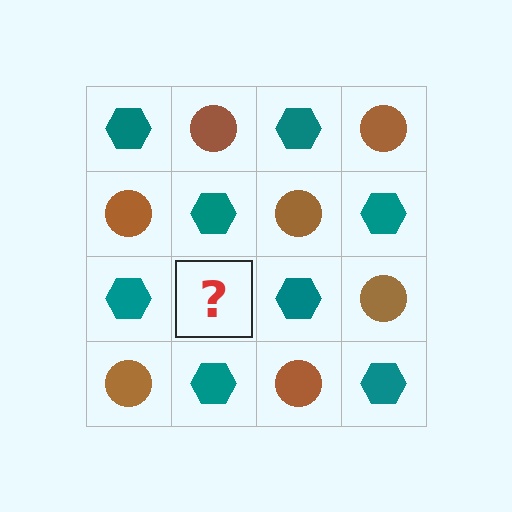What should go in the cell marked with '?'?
The missing cell should contain a brown circle.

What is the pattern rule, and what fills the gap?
The rule is that it alternates teal hexagon and brown circle in a checkerboard pattern. The gap should be filled with a brown circle.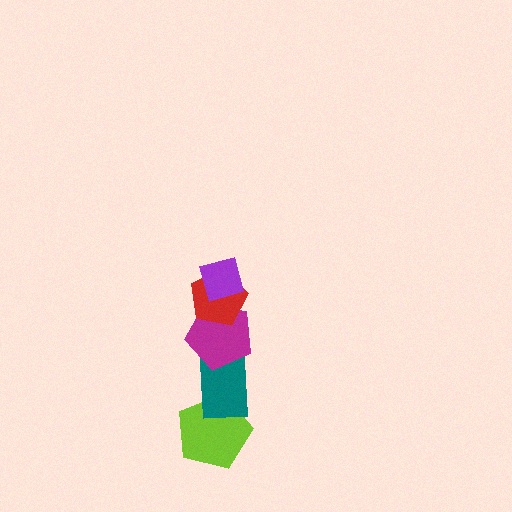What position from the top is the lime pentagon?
The lime pentagon is 5th from the top.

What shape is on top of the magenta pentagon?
The red pentagon is on top of the magenta pentagon.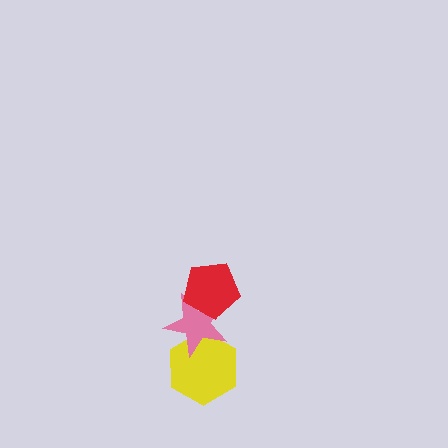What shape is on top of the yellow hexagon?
The pink star is on top of the yellow hexagon.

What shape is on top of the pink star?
The red pentagon is on top of the pink star.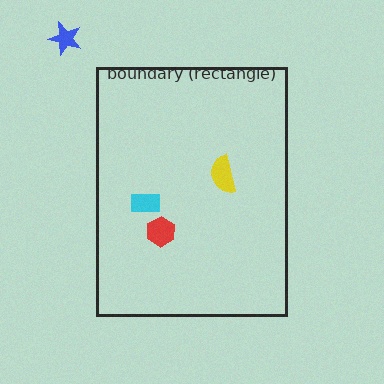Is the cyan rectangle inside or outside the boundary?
Inside.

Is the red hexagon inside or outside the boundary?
Inside.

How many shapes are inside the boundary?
3 inside, 1 outside.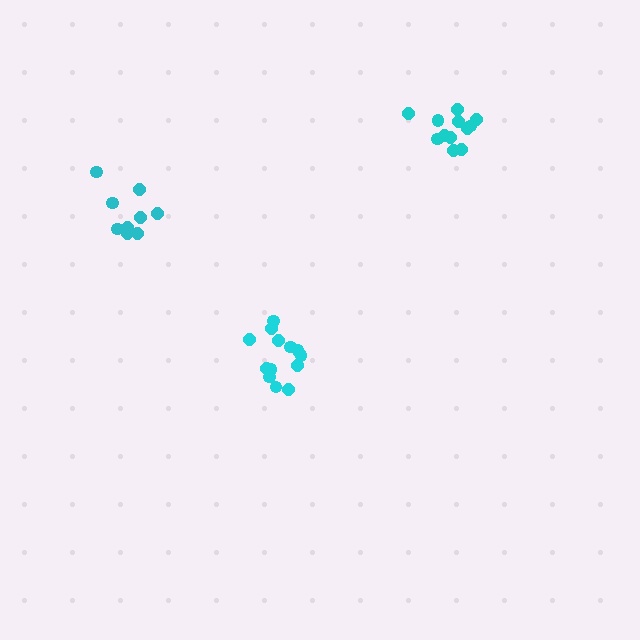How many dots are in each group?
Group 1: 12 dots, Group 2: 9 dots, Group 3: 13 dots (34 total).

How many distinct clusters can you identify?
There are 3 distinct clusters.